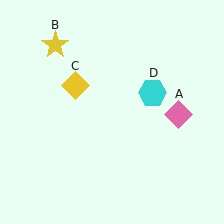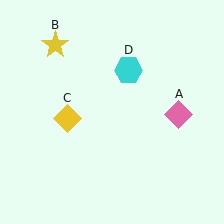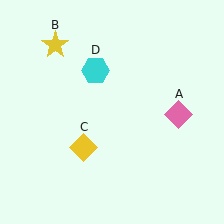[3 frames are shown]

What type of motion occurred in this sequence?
The yellow diamond (object C), cyan hexagon (object D) rotated counterclockwise around the center of the scene.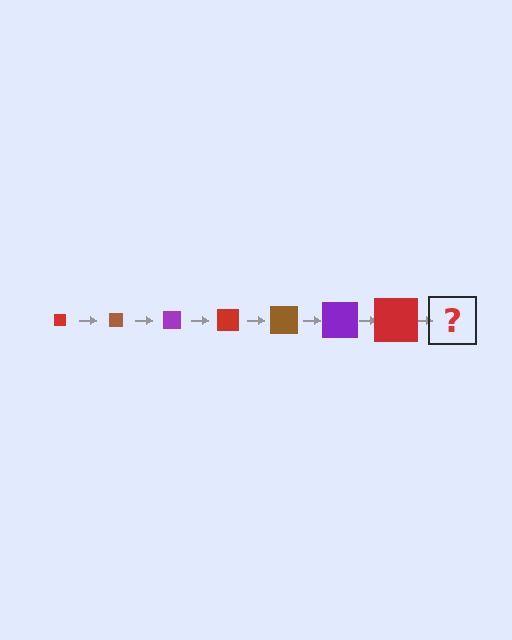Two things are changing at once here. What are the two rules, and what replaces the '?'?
The two rules are that the square grows larger each step and the color cycles through red, brown, and purple. The '?' should be a brown square, larger than the previous one.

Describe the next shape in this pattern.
It should be a brown square, larger than the previous one.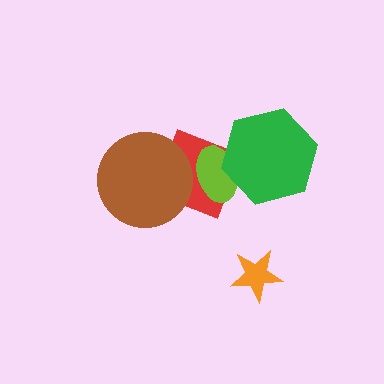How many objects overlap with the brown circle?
1 object overlaps with the brown circle.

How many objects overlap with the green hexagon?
2 objects overlap with the green hexagon.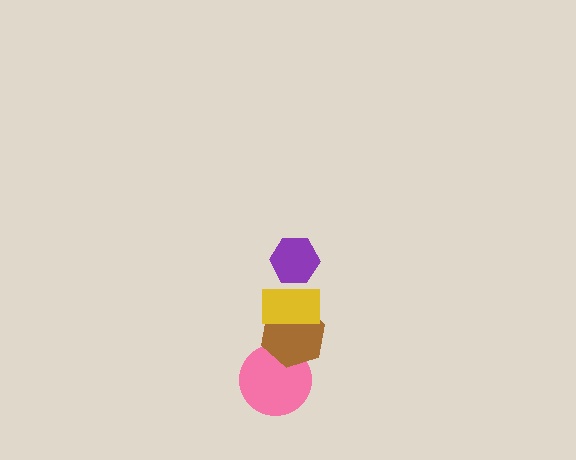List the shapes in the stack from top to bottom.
From top to bottom: the purple hexagon, the yellow rectangle, the brown hexagon, the pink circle.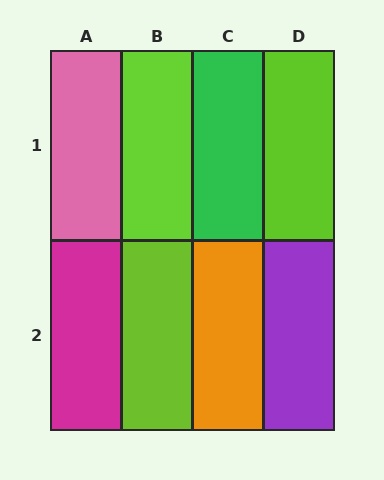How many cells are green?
1 cell is green.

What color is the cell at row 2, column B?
Lime.